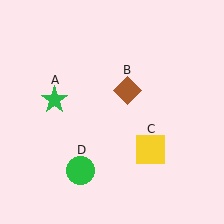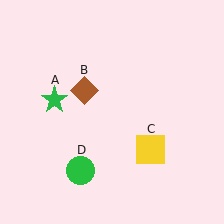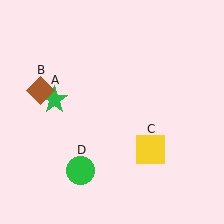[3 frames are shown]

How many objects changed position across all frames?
1 object changed position: brown diamond (object B).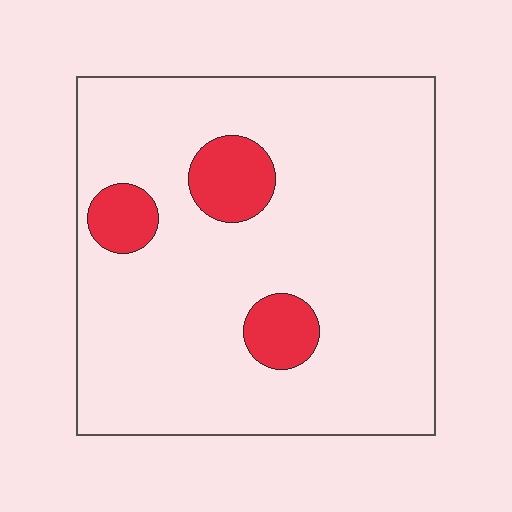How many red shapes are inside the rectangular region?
3.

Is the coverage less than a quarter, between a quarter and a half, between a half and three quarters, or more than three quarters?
Less than a quarter.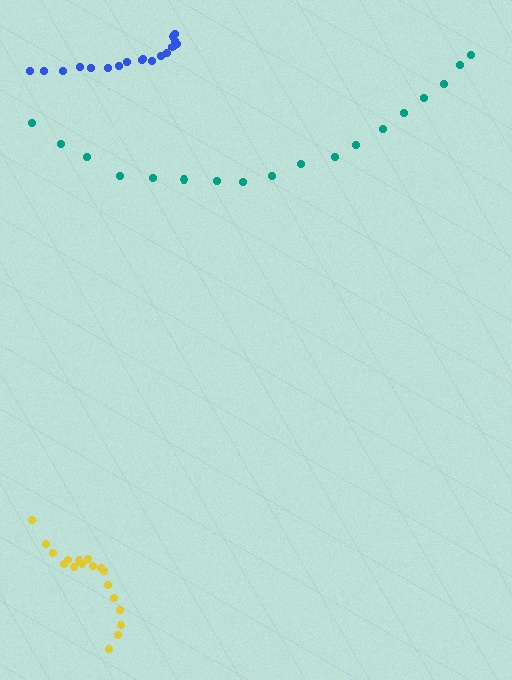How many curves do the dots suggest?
There are 3 distinct paths.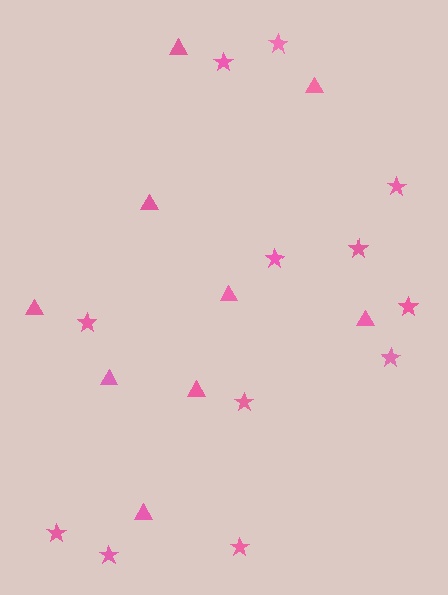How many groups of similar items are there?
There are 2 groups: one group of triangles (9) and one group of stars (12).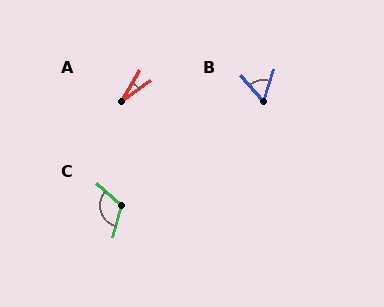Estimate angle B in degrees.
Approximately 58 degrees.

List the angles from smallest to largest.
A (24°), B (58°), C (117°).